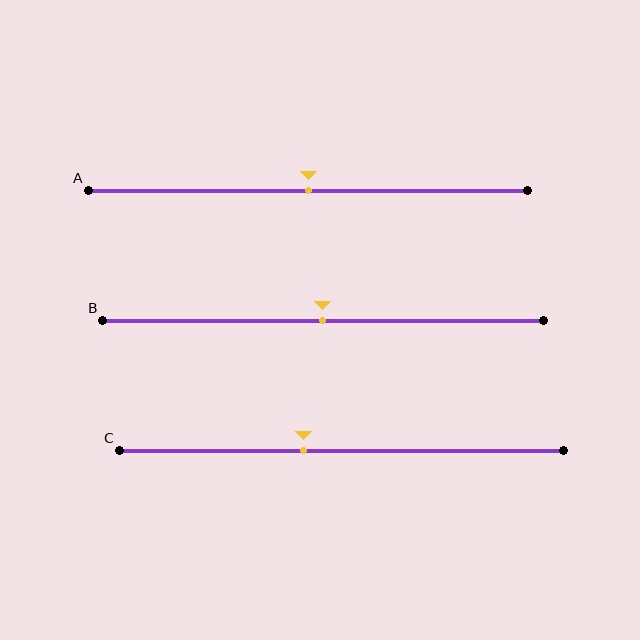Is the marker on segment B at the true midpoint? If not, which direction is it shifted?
Yes, the marker on segment B is at the true midpoint.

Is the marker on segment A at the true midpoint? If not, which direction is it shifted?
Yes, the marker on segment A is at the true midpoint.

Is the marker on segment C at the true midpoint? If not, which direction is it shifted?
No, the marker on segment C is shifted to the left by about 9% of the segment length.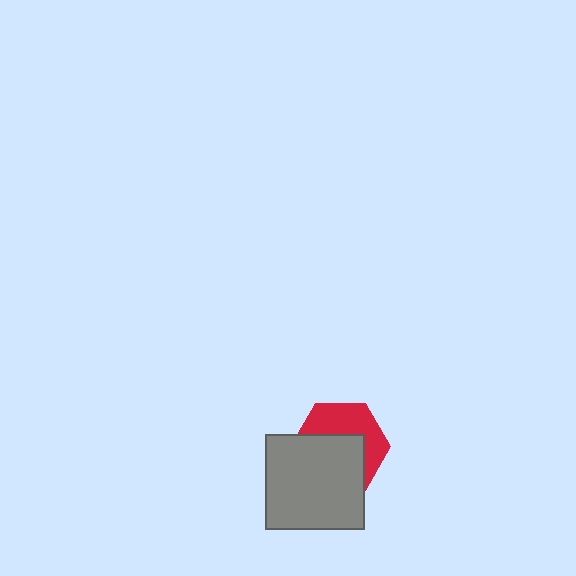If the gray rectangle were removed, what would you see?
You would see the complete red hexagon.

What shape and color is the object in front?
The object in front is a gray rectangle.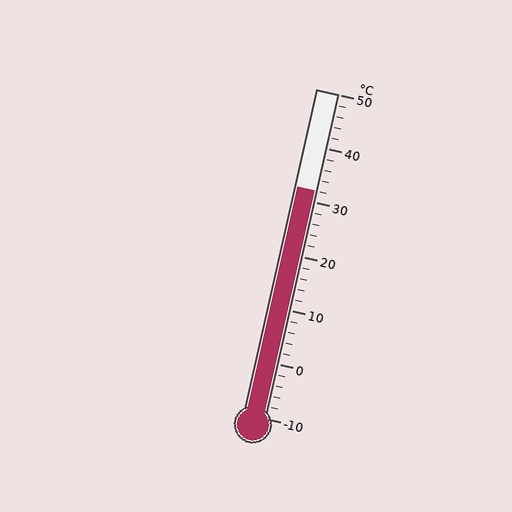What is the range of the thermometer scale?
The thermometer scale ranges from -10°C to 50°C.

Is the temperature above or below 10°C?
The temperature is above 10°C.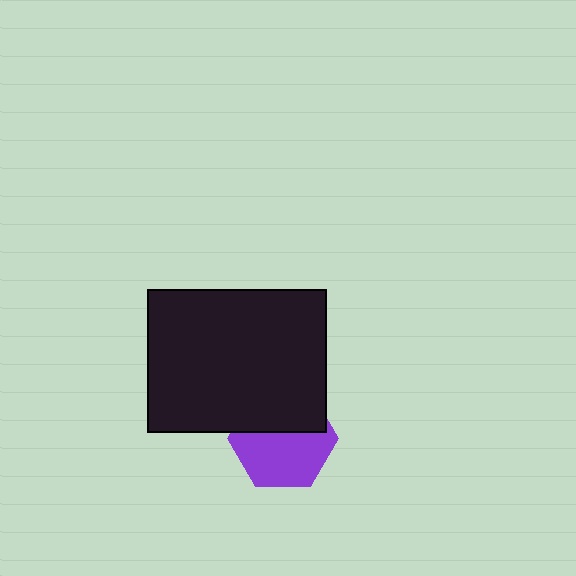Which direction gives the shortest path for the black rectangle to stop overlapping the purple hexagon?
Moving up gives the shortest separation.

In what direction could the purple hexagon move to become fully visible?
The purple hexagon could move down. That would shift it out from behind the black rectangle entirely.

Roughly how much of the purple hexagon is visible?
About half of it is visible (roughly 57%).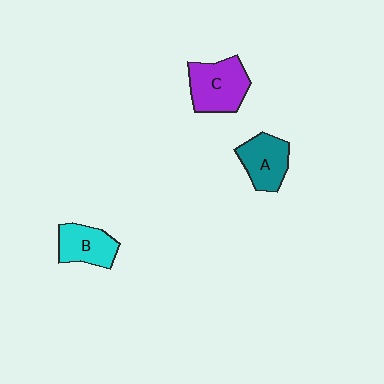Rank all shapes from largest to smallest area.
From largest to smallest: C (purple), A (teal), B (cyan).